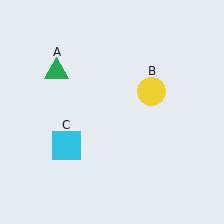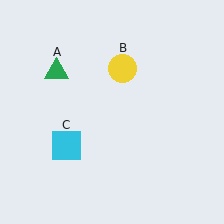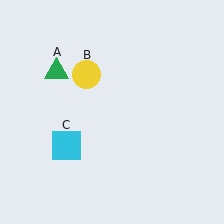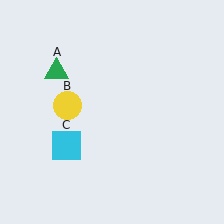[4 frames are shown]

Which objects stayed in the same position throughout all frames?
Green triangle (object A) and cyan square (object C) remained stationary.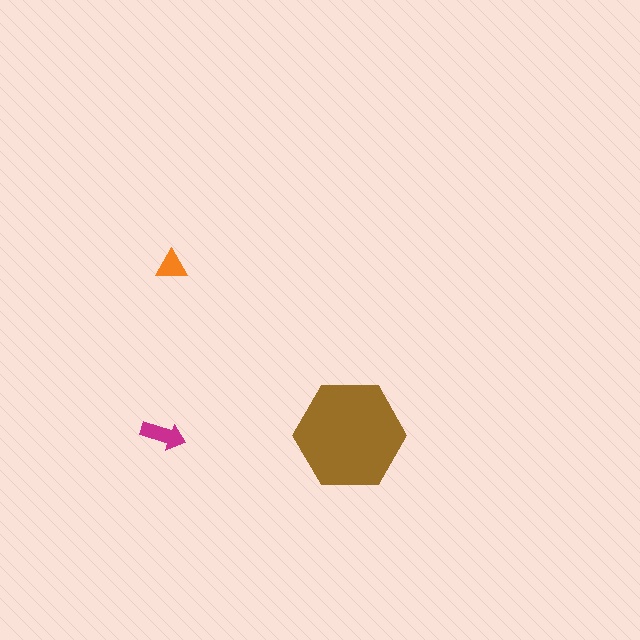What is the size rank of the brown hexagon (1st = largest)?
1st.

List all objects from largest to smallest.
The brown hexagon, the magenta arrow, the orange triangle.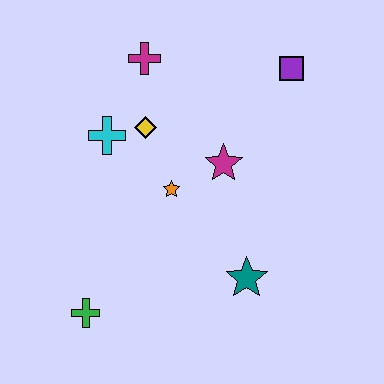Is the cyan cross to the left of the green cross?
No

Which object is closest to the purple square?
The magenta star is closest to the purple square.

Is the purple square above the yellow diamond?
Yes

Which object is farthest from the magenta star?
The green cross is farthest from the magenta star.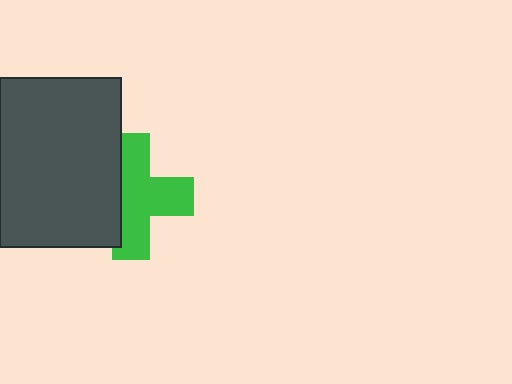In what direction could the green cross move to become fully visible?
The green cross could move right. That would shift it out from behind the dark gray rectangle entirely.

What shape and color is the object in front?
The object in front is a dark gray rectangle.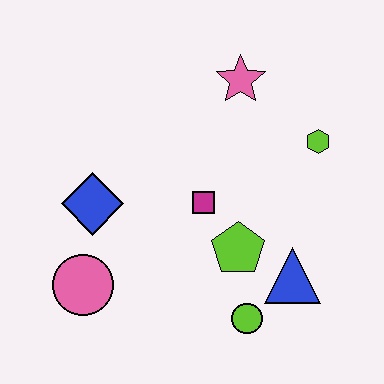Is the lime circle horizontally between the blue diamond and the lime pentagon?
No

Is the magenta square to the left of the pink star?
Yes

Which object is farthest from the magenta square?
The pink circle is farthest from the magenta square.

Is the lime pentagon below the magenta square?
Yes